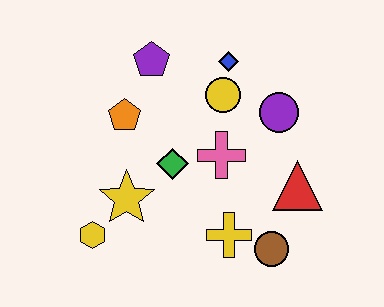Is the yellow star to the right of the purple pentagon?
No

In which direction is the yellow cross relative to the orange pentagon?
The yellow cross is below the orange pentagon.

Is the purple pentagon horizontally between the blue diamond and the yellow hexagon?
Yes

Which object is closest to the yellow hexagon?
The yellow star is closest to the yellow hexagon.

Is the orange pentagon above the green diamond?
Yes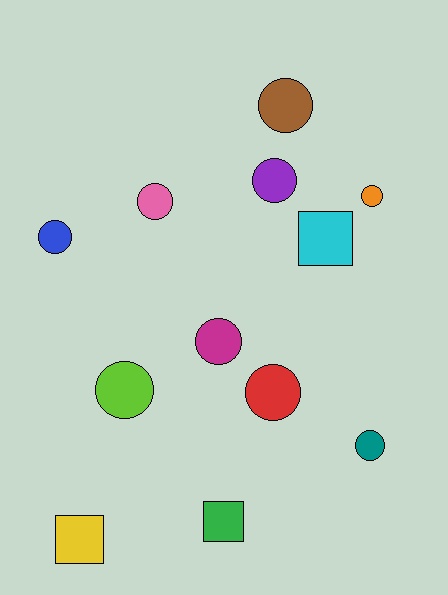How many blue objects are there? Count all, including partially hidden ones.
There is 1 blue object.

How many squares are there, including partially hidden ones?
There are 3 squares.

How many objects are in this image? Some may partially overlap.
There are 12 objects.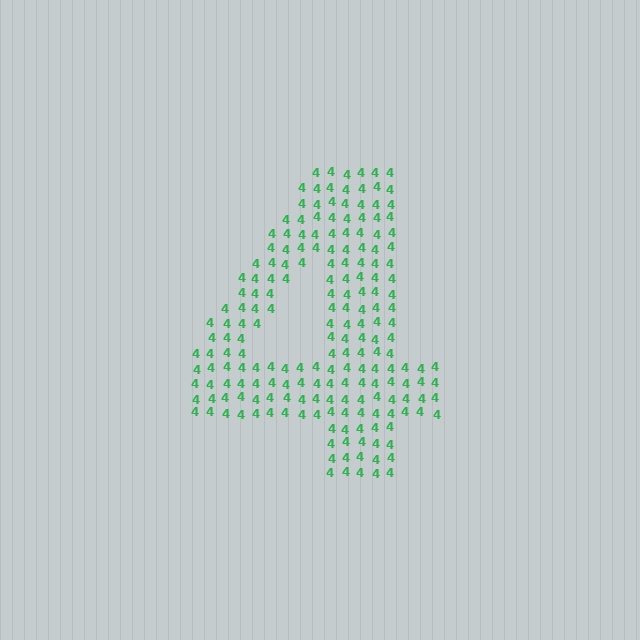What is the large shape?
The large shape is the digit 4.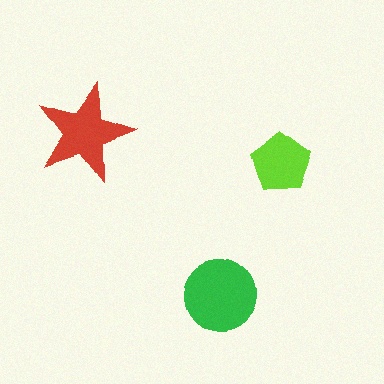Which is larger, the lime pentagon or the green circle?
The green circle.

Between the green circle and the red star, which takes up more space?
The green circle.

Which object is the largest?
The green circle.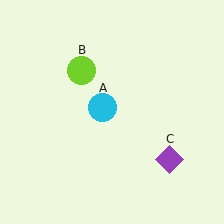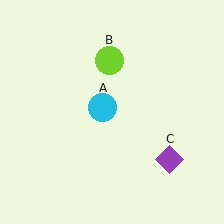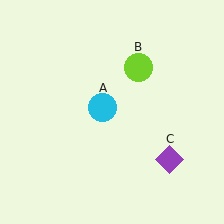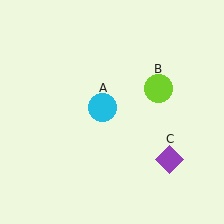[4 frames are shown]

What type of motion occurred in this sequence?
The lime circle (object B) rotated clockwise around the center of the scene.